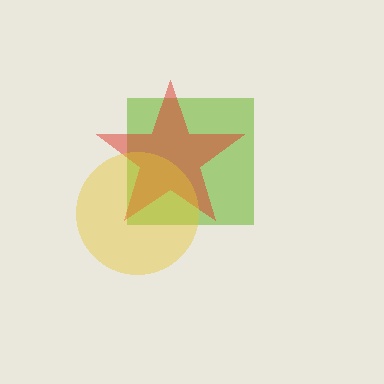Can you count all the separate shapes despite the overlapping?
Yes, there are 3 separate shapes.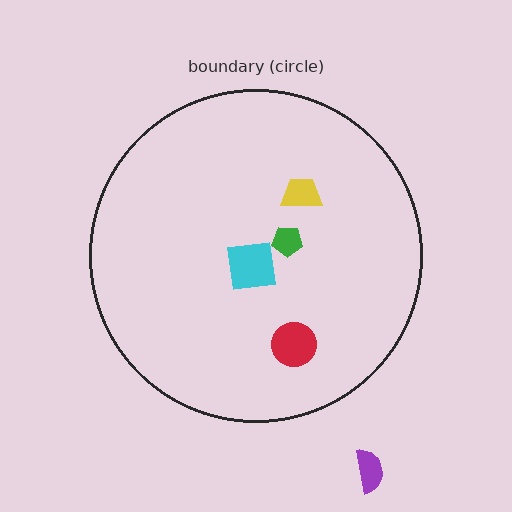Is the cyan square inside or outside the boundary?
Inside.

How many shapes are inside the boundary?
4 inside, 1 outside.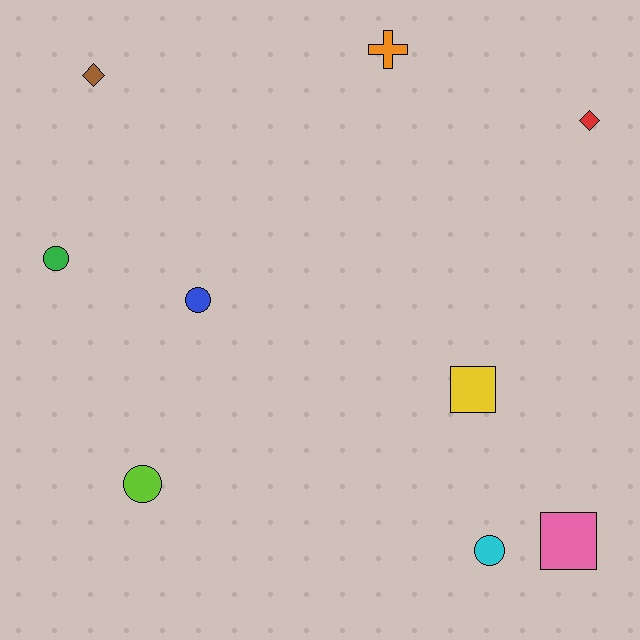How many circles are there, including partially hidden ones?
There are 4 circles.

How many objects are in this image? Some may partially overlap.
There are 9 objects.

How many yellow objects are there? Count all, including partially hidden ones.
There is 1 yellow object.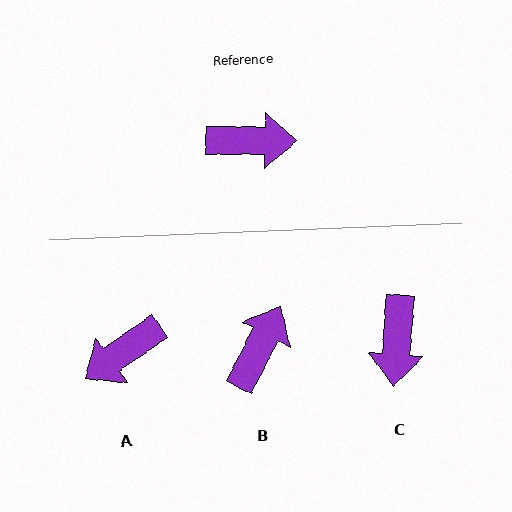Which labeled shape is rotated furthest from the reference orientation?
A, about 144 degrees away.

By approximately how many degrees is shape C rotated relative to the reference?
Approximately 94 degrees clockwise.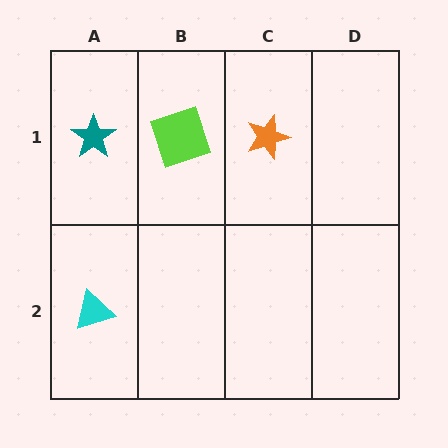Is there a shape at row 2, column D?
No, that cell is empty.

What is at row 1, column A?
A teal star.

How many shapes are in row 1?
3 shapes.